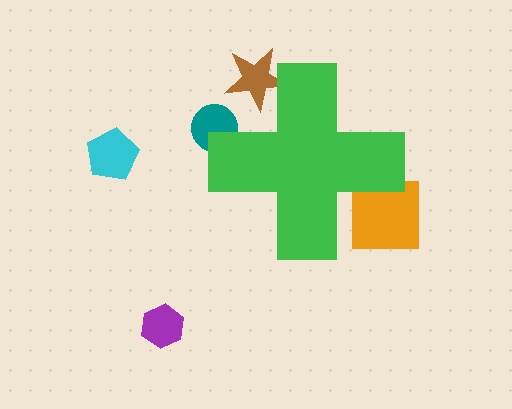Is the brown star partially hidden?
Yes, the brown star is partially hidden behind the green cross.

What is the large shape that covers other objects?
A green cross.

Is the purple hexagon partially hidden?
No, the purple hexagon is fully visible.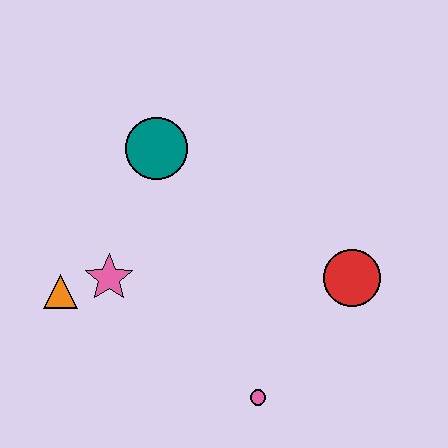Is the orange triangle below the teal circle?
Yes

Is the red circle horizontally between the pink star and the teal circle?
No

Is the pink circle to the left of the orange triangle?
No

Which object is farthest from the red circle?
The orange triangle is farthest from the red circle.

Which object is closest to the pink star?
The orange triangle is closest to the pink star.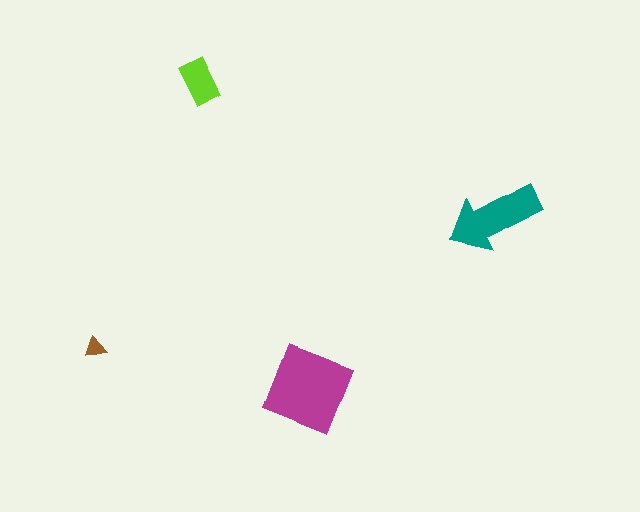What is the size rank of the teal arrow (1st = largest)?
2nd.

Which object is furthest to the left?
The brown triangle is leftmost.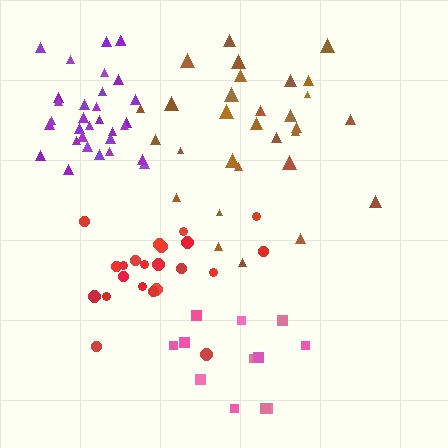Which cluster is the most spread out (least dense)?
Pink.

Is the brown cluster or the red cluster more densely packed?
Red.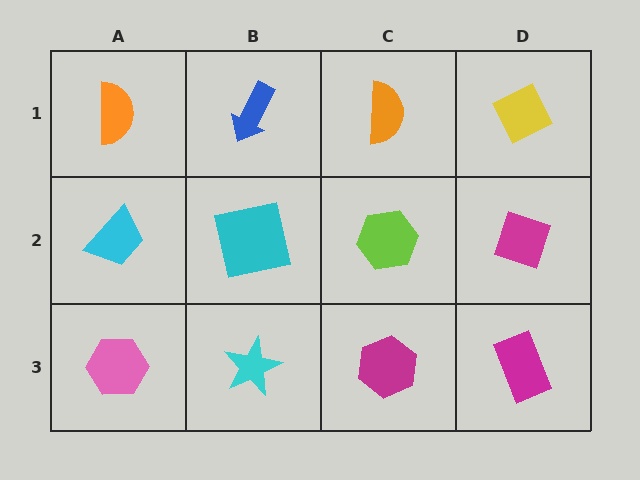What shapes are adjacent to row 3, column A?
A cyan trapezoid (row 2, column A), a cyan star (row 3, column B).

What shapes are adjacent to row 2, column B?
A blue arrow (row 1, column B), a cyan star (row 3, column B), a cyan trapezoid (row 2, column A), a lime hexagon (row 2, column C).